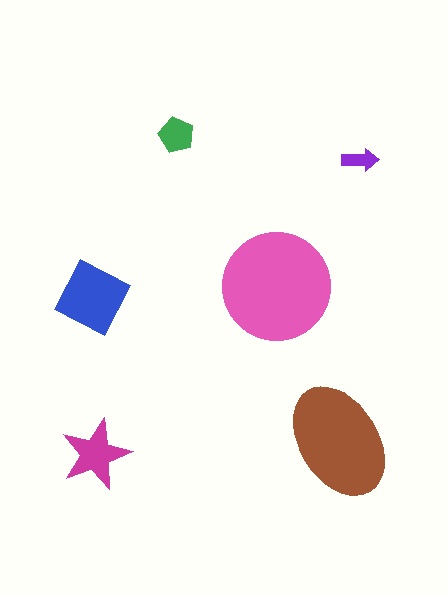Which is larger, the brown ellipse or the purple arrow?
The brown ellipse.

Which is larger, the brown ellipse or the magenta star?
The brown ellipse.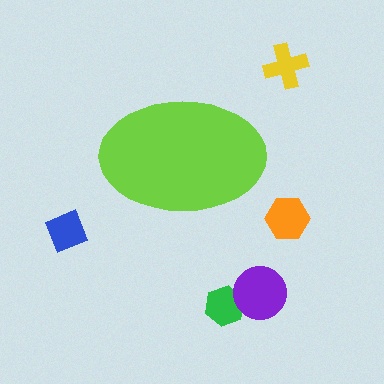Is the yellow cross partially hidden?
No, the yellow cross is fully visible.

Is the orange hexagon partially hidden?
No, the orange hexagon is fully visible.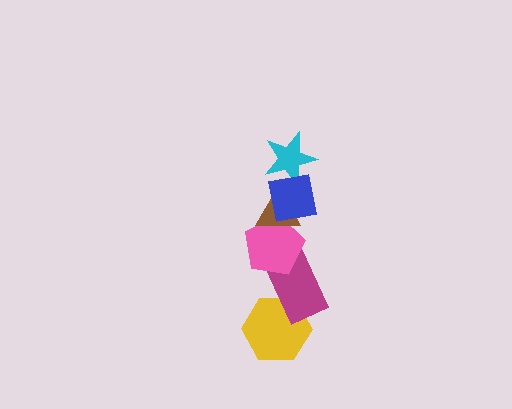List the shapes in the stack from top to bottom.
From top to bottom: the blue square, the cyan star, the brown triangle, the pink pentagon, the magenta rectangle, the yellow hexagon.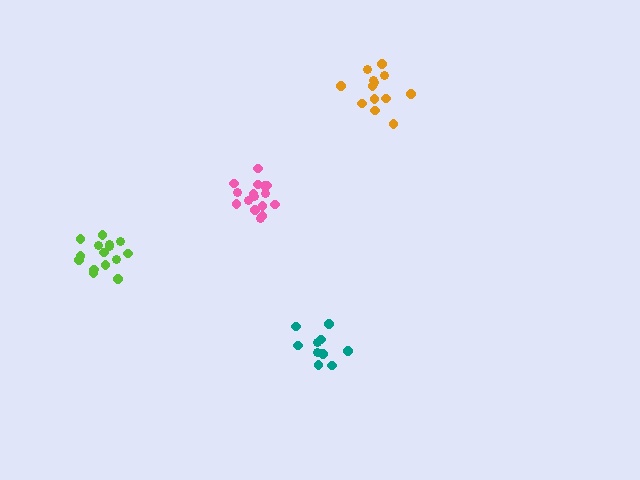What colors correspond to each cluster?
The clusters are colored: orange, pink, lime, teal.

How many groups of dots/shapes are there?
There are 4 groups.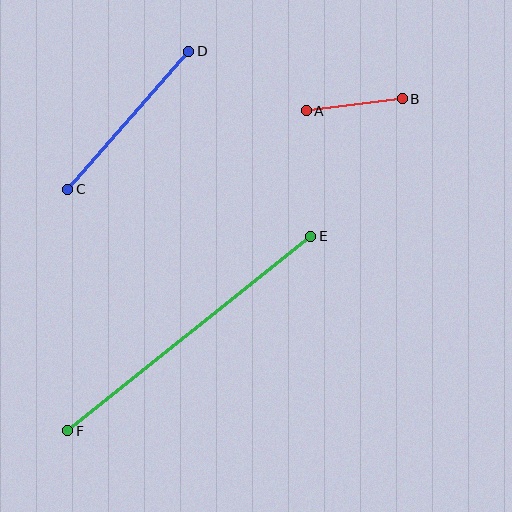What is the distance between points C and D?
The distance is approximately 184 pixels.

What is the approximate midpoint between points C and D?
The midpoint is at approximately (129, 120) pixels.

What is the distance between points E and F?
The distance is approximately 311 pixels.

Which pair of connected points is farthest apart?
Points E and F are farthest apart.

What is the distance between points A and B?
The distance is approximately 97 pixels.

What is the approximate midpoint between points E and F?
The midpoint is at approximately (189, 333) pixels.